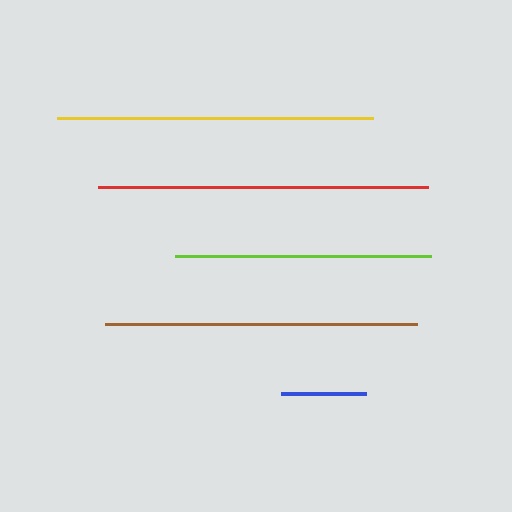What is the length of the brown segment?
The brown segment is approximately 312 pixels long.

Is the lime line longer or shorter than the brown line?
The brown line is longer than the lime line.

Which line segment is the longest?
The red line is the longest at approximately 330 pixels.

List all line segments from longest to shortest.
From longest to shortest: red, yellow, brown, lime, blue.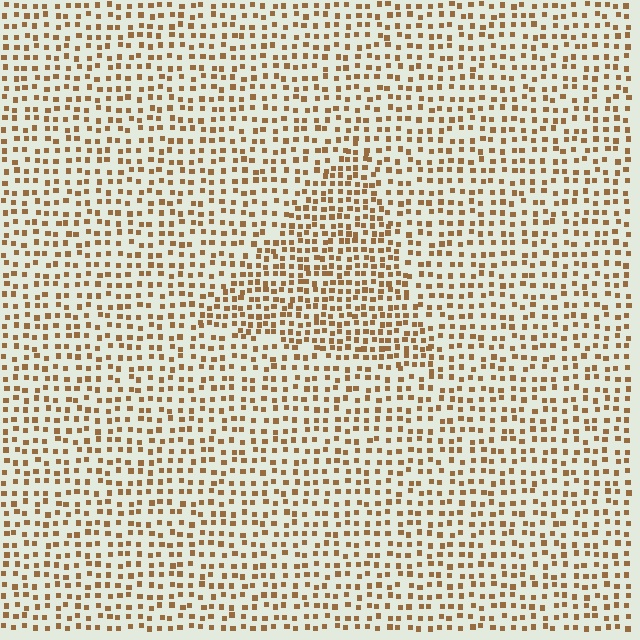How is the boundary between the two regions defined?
The boundary is defined by a change in element density (approximately 1.6x ratio). All elements are the same color, size, and shape.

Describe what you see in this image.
The image contains small brown elements arranged at two different densities. A triangle-shaped region is visible where the elements are more densely packed than the surrounding area.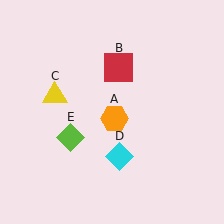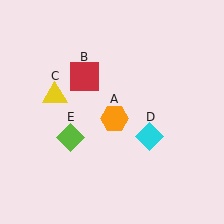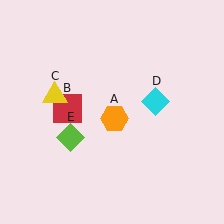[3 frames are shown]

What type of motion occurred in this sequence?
The red square (object B), cyan diamond (object D) rotated counterclockwise around the center of the scene.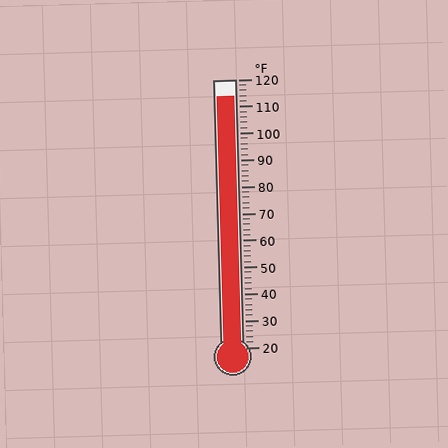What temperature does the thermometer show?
The thermometer shows approximately 114°F.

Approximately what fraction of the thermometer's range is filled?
The thermometer is filled to approximately 95% of its range.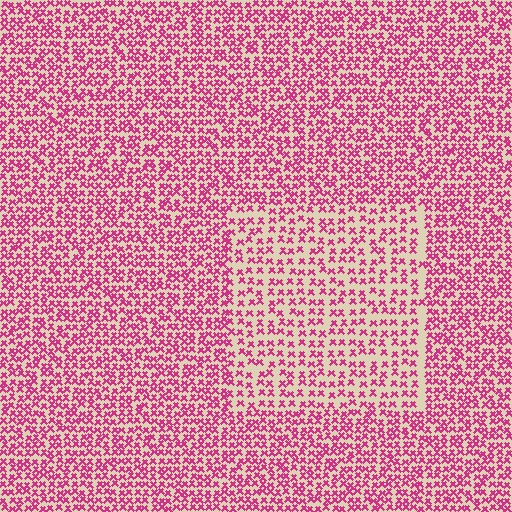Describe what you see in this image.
The image contains small magenta elements arranged at two different densities. A rectangle-shaped region is visible where the elements are less densely packed than the surrounding area.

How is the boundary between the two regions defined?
The boundary is defined by a change in element density (approximately 1.7x ratio). All elements are the same color, size, and shape.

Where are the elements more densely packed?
The elements are more densely packed outside the rectangle boundary.